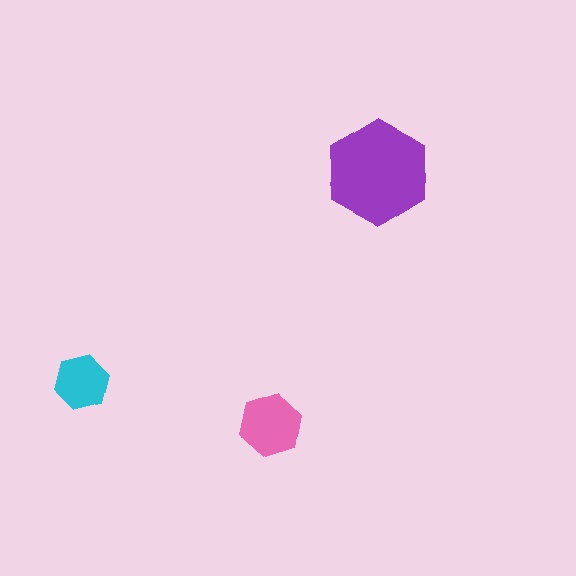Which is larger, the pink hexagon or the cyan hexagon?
The pink one.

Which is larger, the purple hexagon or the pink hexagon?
The purple one.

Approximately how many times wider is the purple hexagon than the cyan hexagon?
About 2 times wider.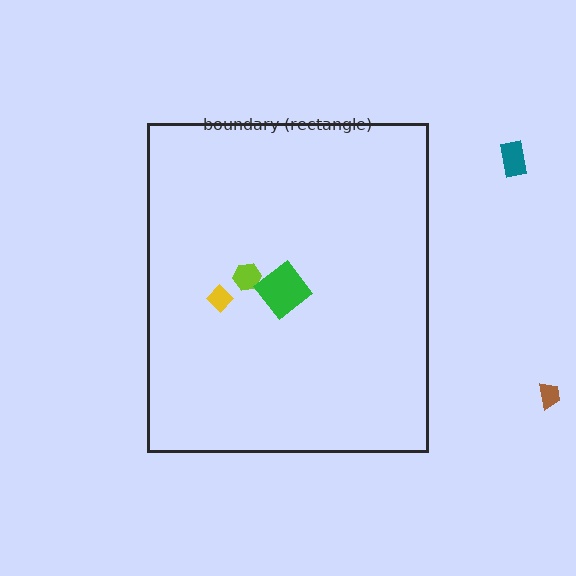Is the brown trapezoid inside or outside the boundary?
Outside.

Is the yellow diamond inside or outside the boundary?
Inside.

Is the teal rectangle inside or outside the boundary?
Outside.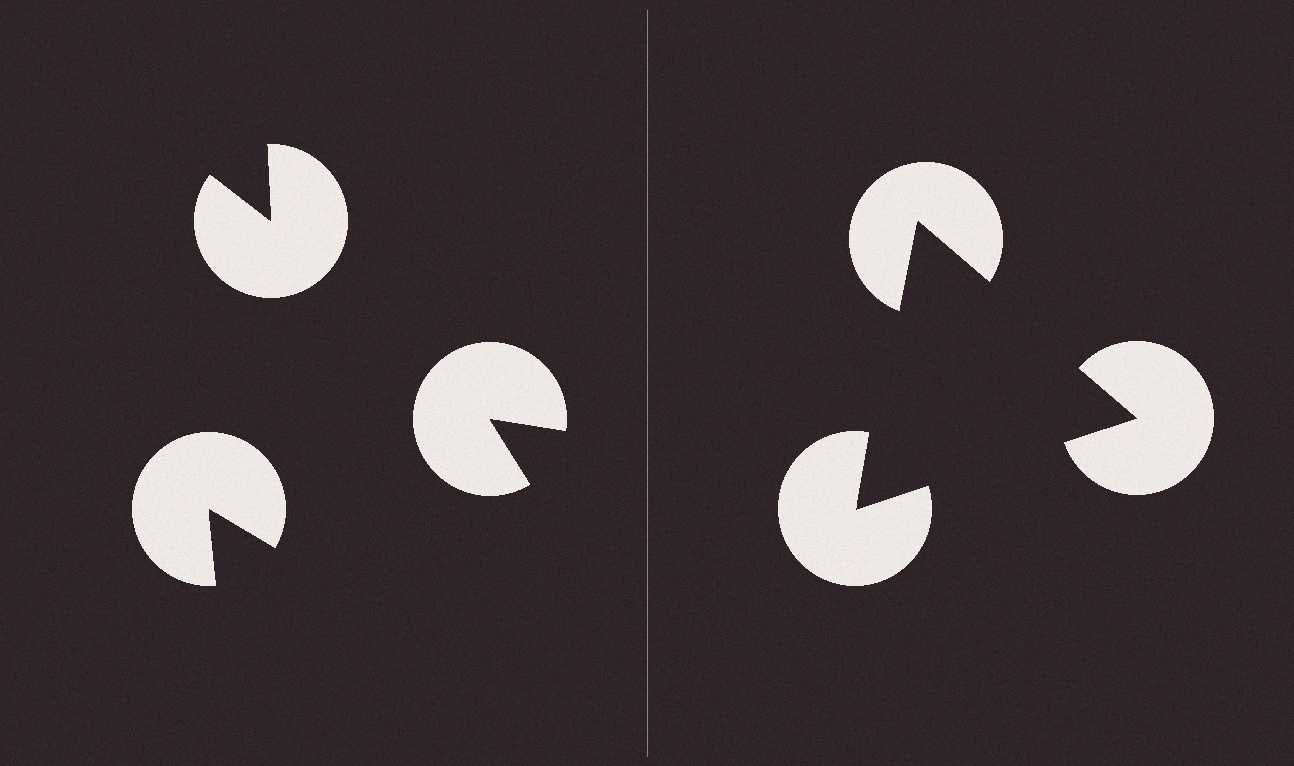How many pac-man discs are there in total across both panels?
6 — 3 on each side.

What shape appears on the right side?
An illusory triangle.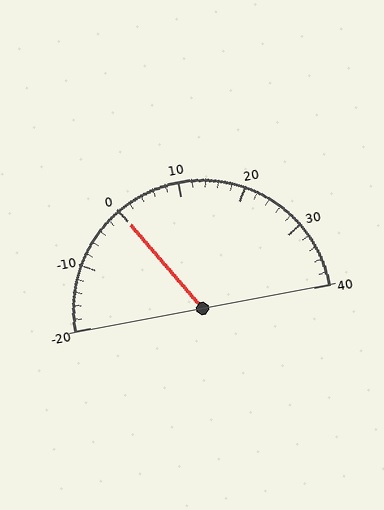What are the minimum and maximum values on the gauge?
The gauge ranges from -20 to 40.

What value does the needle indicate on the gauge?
The needle indicates approximately 0.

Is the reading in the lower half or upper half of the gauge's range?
The reading is in the lower half of the range (-20 to 40).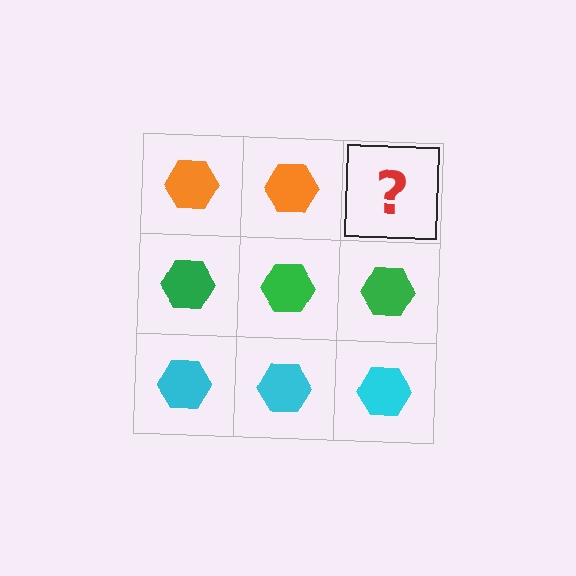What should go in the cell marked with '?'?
The missing cell should contain an orange hexagon.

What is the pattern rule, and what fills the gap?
The rule is that each row has a consistent color. The gap should be filled with an orange hexagon.